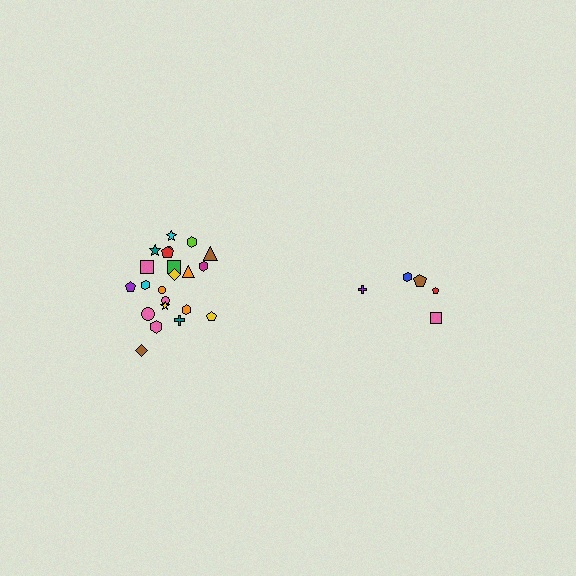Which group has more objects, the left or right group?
The left group.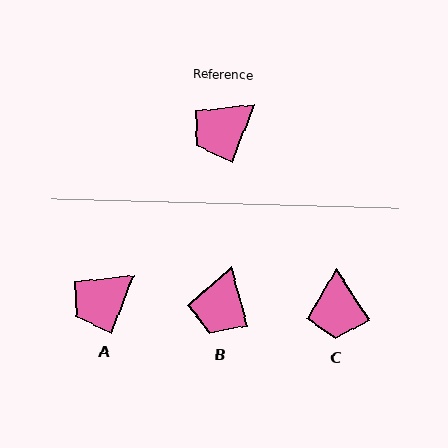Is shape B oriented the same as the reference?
No, it is off by about 36 degrees.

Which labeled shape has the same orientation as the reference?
A.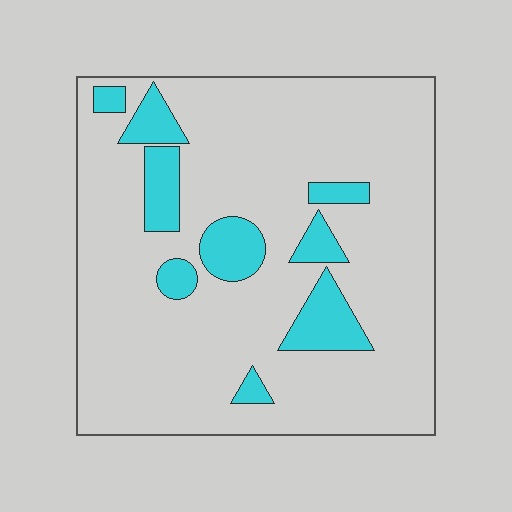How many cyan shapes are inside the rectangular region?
9.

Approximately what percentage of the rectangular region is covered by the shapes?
Approximately 15%.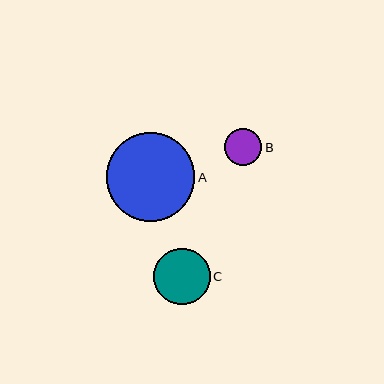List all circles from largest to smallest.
From largest to smallest: A, C, B.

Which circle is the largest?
Circle A is the largest with a size of approximately 89 pixels.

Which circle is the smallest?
Circle B is the smallest with a size of approximately 37 pixels.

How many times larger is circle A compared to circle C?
Circle A is approximately 1.6 times the size of circle C.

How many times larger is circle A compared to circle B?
Circle A is approximately 2.4 times the size of circle B.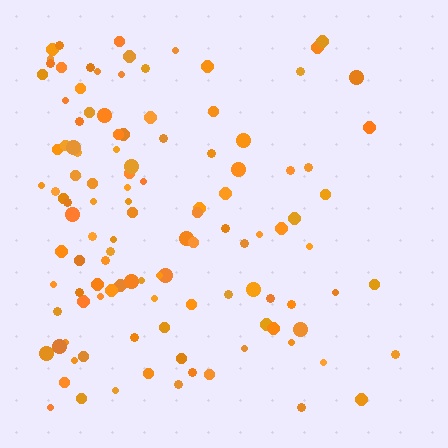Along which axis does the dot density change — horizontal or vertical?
Horizontal.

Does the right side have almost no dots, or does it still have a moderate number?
Still a moderate number, just noticeably fewer than the left.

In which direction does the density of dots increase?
From right to left, with the left side densest.